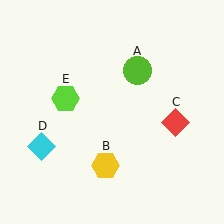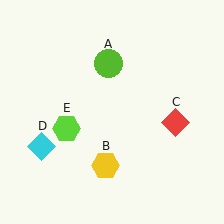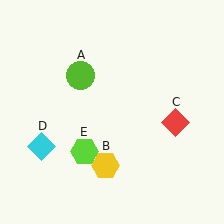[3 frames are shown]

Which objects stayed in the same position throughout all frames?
Yellow hexagon (object B) and red diamond (object C) and cyan diamond (object D) remained stationary.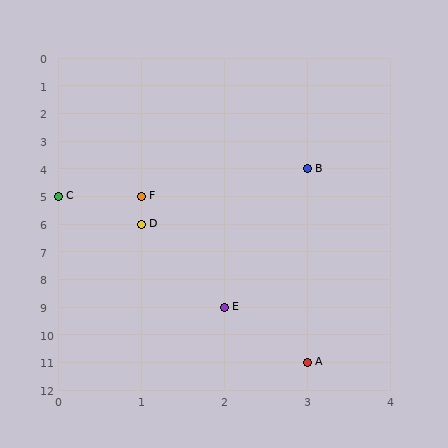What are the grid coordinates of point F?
Point F is at grid coordinates (1, 5).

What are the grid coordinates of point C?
Point C is at grid coordinates (0, 5).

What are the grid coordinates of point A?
Point A is at grid coordinates (3, 11).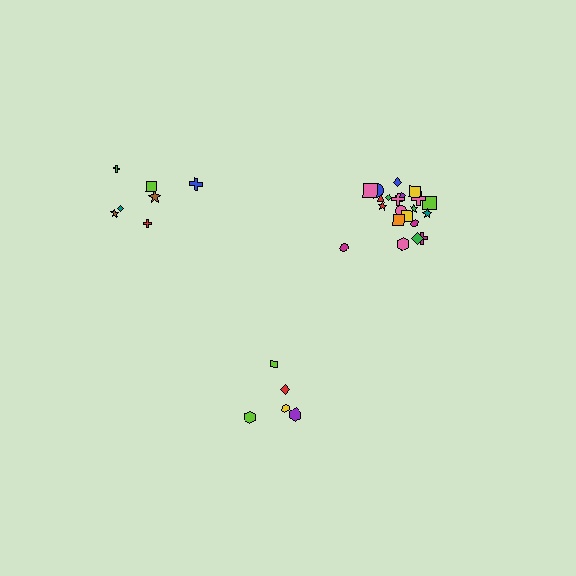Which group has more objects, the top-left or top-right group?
The top-right group.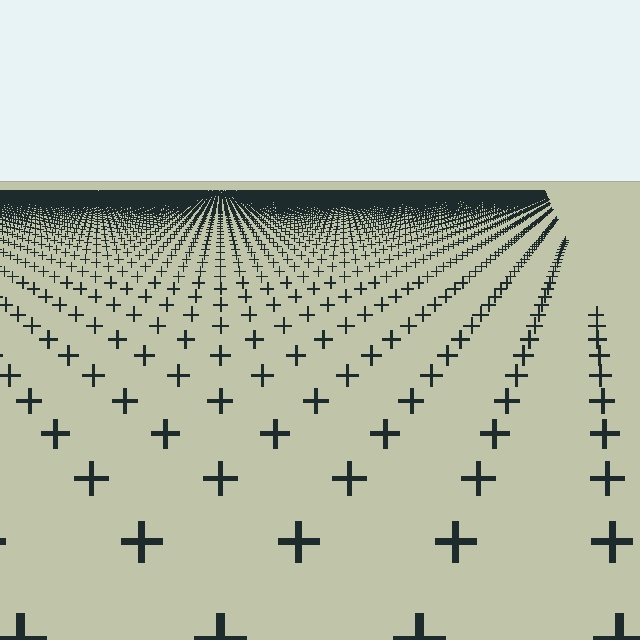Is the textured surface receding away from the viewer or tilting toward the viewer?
The surface is receding away from the viewer. Texture elements get smaller and denser toward the top.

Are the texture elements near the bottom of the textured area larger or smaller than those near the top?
Larger. Near the bottom, elements are closer to the viewer and appear at a bigger on-screen size.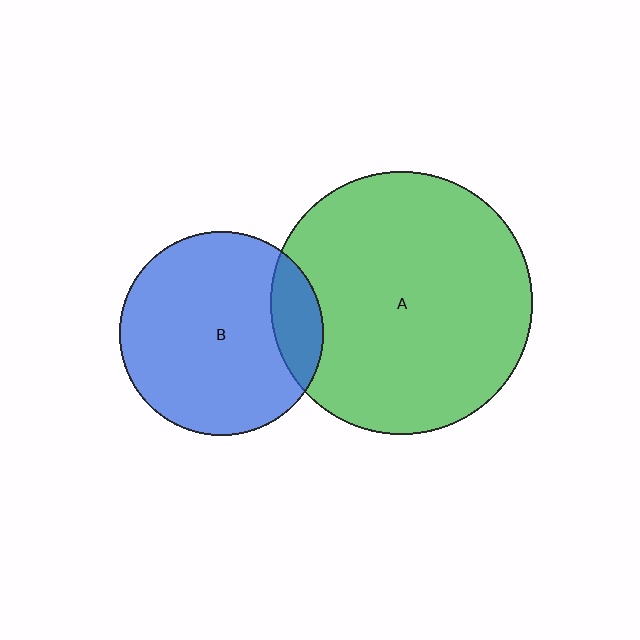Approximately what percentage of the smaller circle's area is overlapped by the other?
Approximately 15%.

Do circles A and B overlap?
Yes.